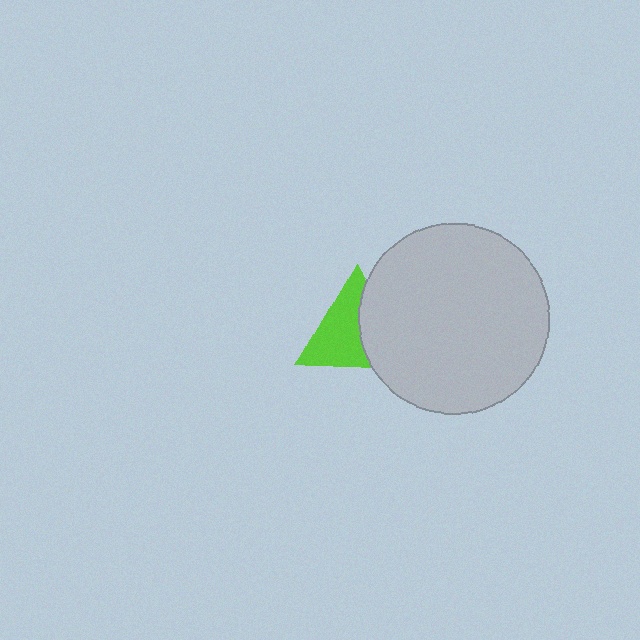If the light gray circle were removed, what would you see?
You would see the complete lime triangle.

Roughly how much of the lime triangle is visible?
About half of it is visible (roughly 60%).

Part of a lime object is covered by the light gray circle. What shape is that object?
It is a triangle.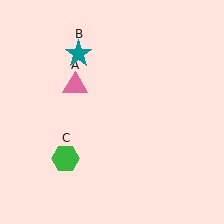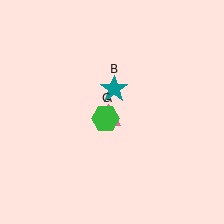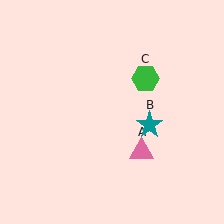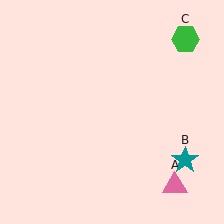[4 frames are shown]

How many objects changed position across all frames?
3 objects changed position: pink triangle (object A), teal star (object B), green hexagon (object C).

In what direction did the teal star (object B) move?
The teal star (object B) moved down and to the right.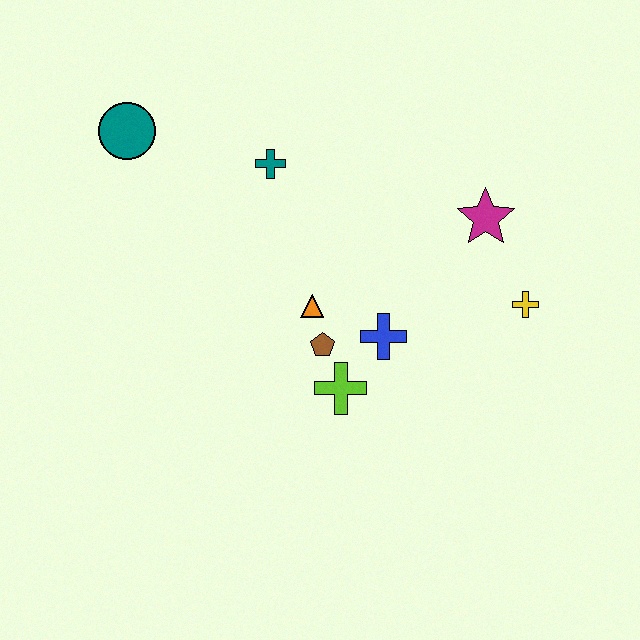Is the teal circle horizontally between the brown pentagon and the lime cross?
No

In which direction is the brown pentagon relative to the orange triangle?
The brown pentagon is below the orange triangle.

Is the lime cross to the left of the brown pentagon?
No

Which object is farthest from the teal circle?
The yellow cross is farthest from the teal circle.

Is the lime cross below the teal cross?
Yes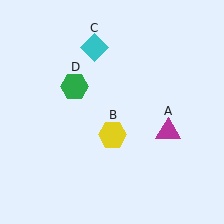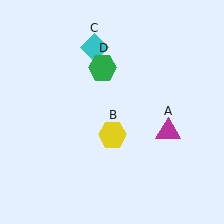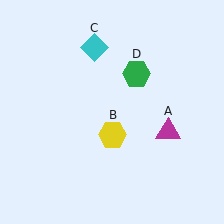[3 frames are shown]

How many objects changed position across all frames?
1 object changed position: green hexagon (object D).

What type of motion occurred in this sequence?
The green hexagon (object D) rotated clockwise around the center of the scene.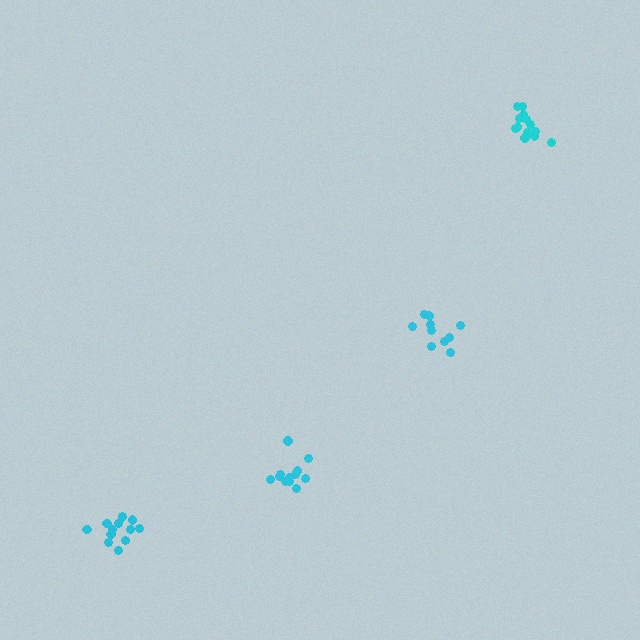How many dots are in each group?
Group 1: 13 dots, Group 2: 12 dots, Group 3: 13 dots, Group 4: 11 dots (49 total).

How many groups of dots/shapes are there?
There are 4 groups.